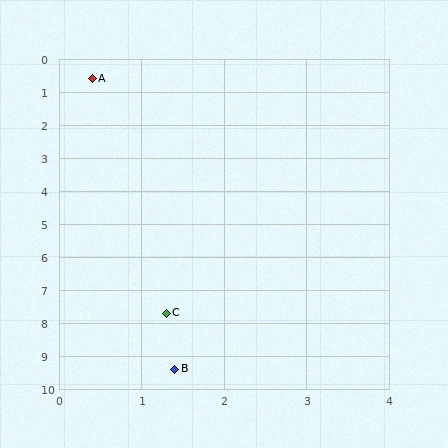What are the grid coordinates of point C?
Point C is at approximately (1.3, 7.7).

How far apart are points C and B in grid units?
Points C and B are about 1.7 grid units apart.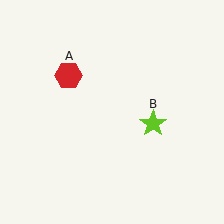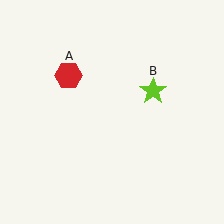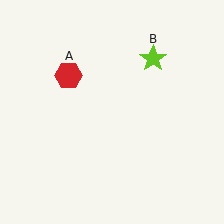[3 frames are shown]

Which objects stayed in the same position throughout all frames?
Red hexagon (object A) remained stationary.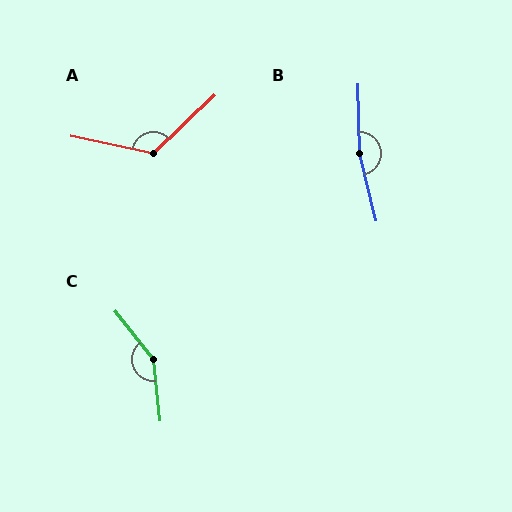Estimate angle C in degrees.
Approximately 148 degrees.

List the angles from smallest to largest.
A (124°), C (148°), B (167°).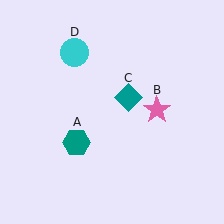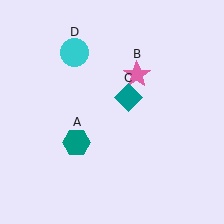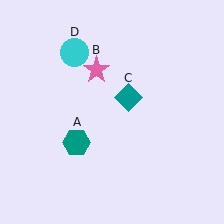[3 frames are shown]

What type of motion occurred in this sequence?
The pink star (object B) rotated counterclockwise around the center of the scene.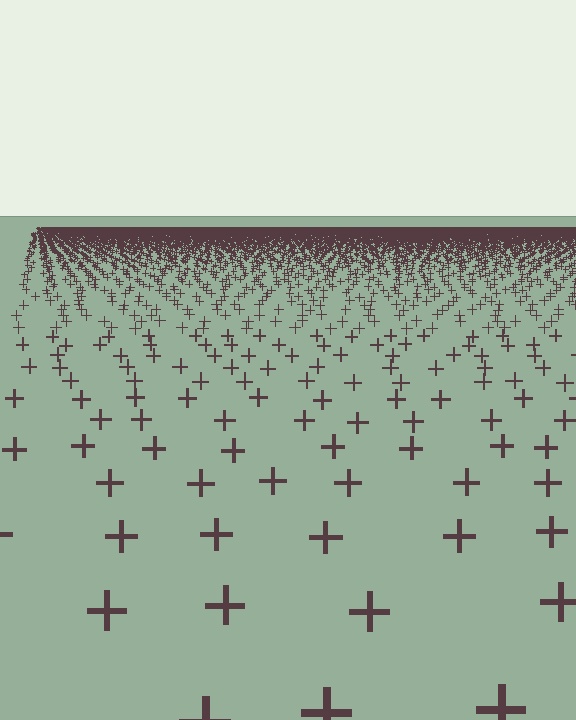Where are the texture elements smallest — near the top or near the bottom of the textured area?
Near the top.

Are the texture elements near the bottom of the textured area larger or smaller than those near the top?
Larger. Near the bottom, elements are closer to the viewer and appear at a bigger on-screen size.